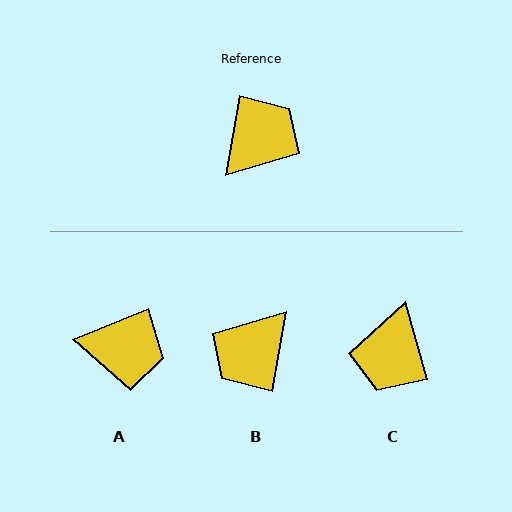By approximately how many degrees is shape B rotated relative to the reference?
Approximately 179 degrees counter-clockwise.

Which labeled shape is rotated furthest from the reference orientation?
B, about 179 degrees away.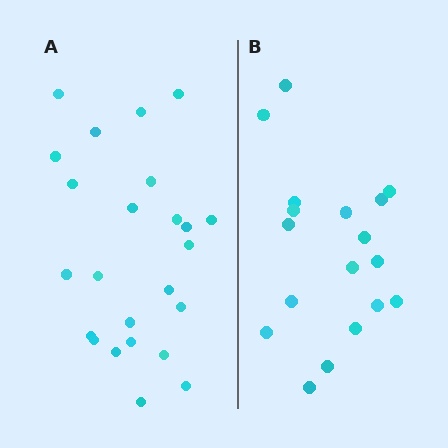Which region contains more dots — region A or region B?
Region A (the left region) has more dots.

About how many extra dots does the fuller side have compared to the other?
Region A has about 6 more dots than region B.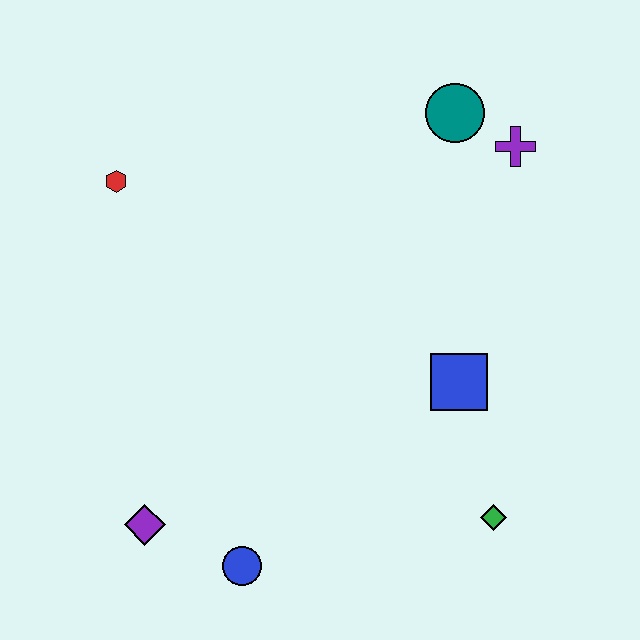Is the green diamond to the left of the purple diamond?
No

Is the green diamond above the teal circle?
No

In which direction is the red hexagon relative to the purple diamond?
The red hexagon is above the purple diamond.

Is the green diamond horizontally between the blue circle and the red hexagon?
No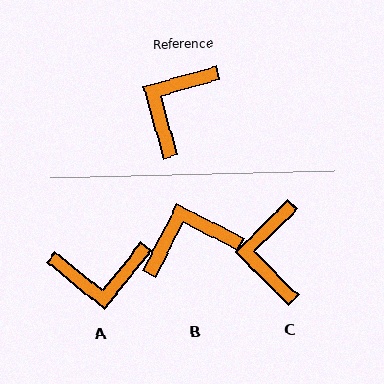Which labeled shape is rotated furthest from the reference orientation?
A, about 125 degrees away.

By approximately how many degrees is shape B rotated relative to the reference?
Approximately 43 degrees clockwise.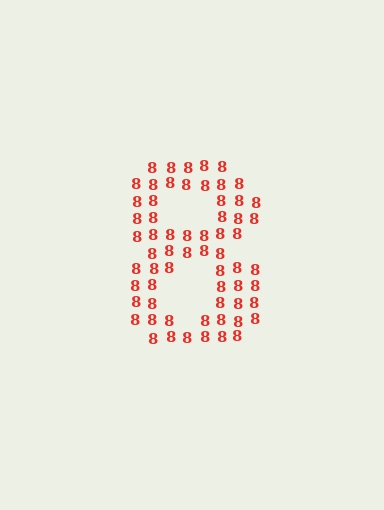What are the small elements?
The small elements are digit 8's.